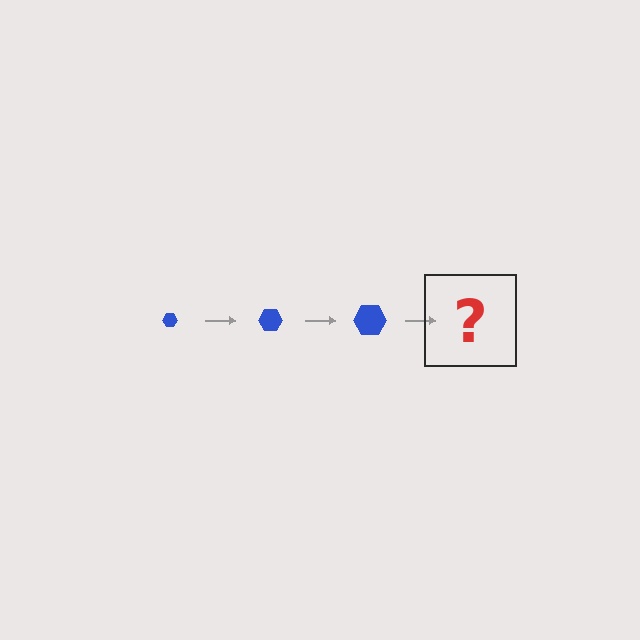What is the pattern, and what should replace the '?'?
The pattern is that the hexagon gets progressively larger each step. The '?' should be a blue hexagon, larger than the previous one.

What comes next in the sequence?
The next element should be a blue hexagon, larger than the previous one.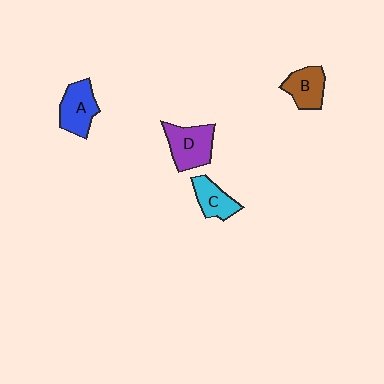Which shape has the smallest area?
Shape C (cyan).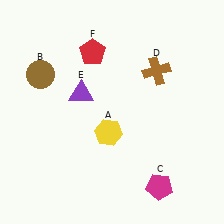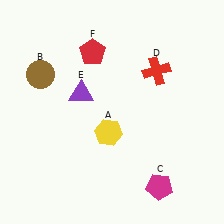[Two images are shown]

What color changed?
The cross (D) changed from brown in Image 1 to red in Image 2.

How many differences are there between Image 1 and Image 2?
There is 1 difference between the two images.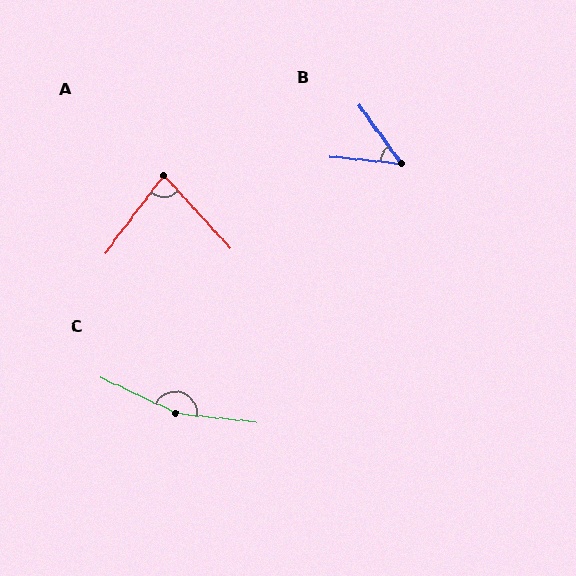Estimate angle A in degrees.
Approximately 79 degrees.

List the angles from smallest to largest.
B (48°), A (79°), C (161°).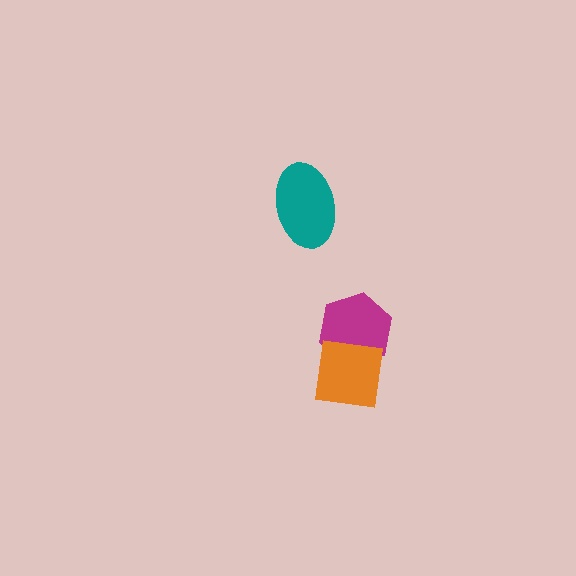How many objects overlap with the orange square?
1 object overlaps with the orange square.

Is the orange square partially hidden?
No, no other shape covers it.